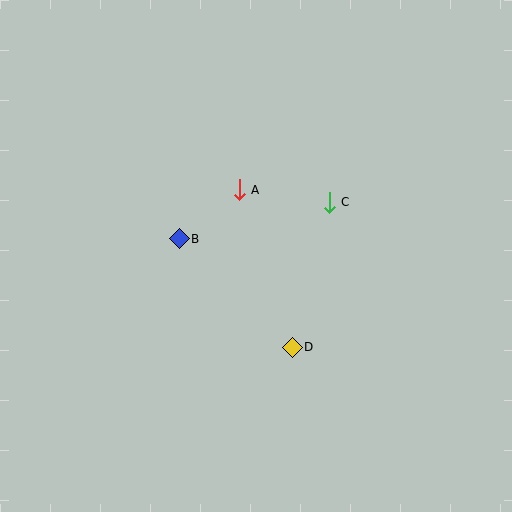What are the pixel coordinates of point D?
Point D is at (292, 347).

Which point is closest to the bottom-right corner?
Point D is closest to the bottom-right corner.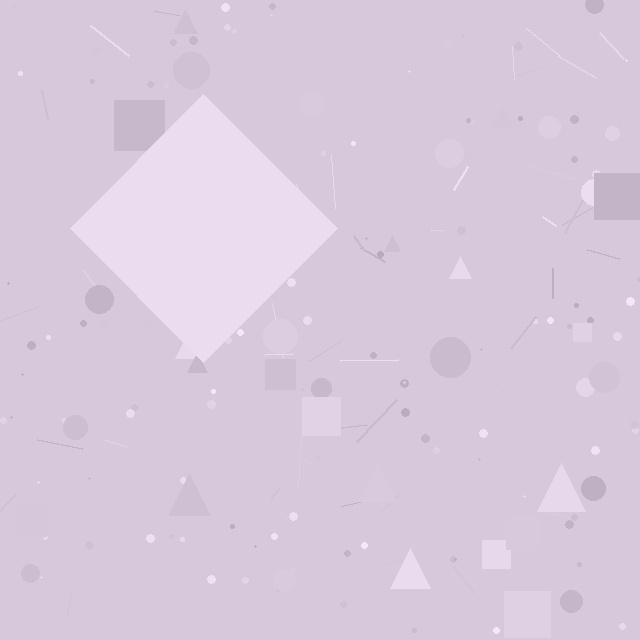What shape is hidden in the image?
A diamond is hidden in the image.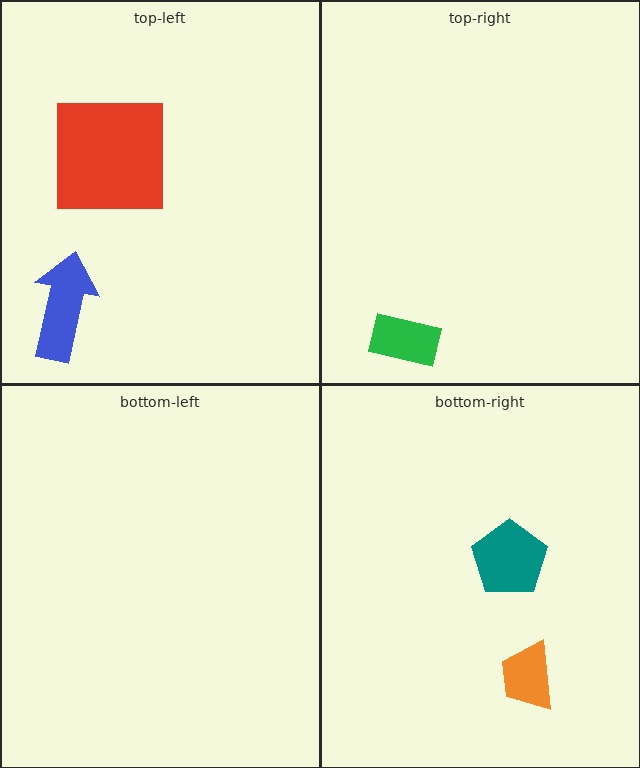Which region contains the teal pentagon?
The bottom-right region.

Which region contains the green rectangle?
The top-right region.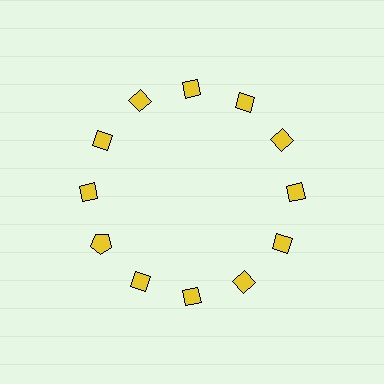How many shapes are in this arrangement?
There are 12 shapes arranged in a ring pattern.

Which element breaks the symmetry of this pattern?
The yellow pentagon at roughly the 8 o'clock position breaks the symmetry. All other shapes are yellow diamonds.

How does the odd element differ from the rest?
It has a different shape: pentagon instead of diamond.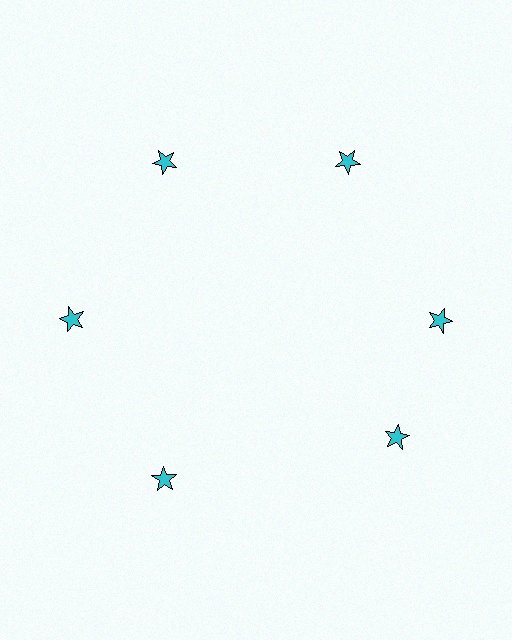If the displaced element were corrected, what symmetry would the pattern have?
It would have 6-fold rotational symmetry — the pattern would map onto itself every 60 degrees.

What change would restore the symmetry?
The symmetry would be restored by rotating it back into even spacing with its neighbors so that all 6 stars sit at equal angles and equal distance from the center.